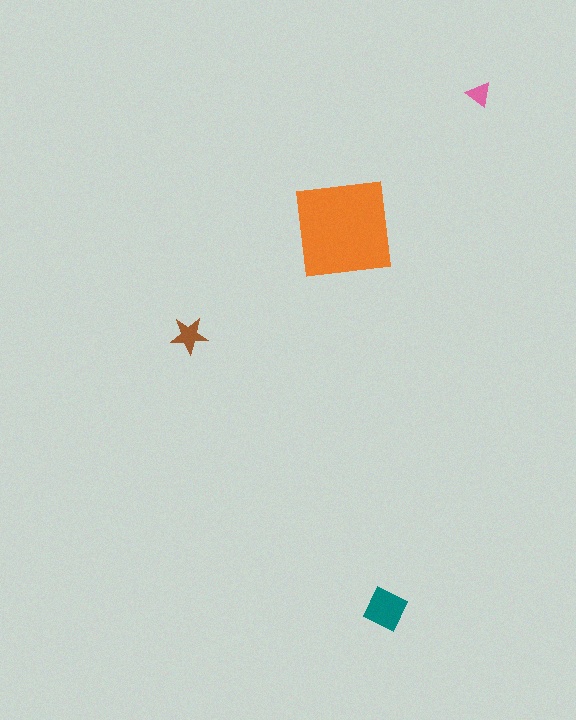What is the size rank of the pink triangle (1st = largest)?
4th.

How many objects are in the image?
There are 4 objects in the image.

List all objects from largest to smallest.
The orange square, the teal square, the brown star, the pink triangle.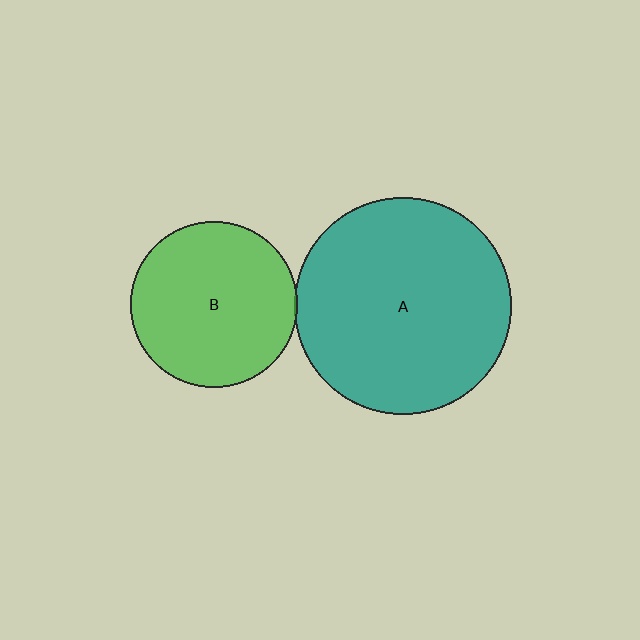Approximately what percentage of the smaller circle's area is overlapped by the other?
Approximately 5%.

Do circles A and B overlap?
Yes.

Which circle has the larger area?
Circle A (teal).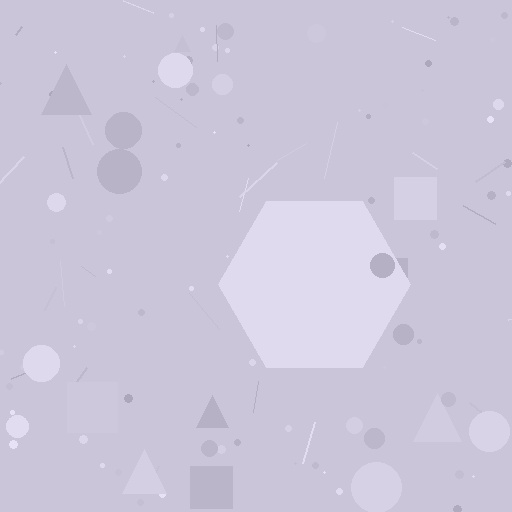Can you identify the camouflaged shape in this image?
The camouflaged shape is a hexagon.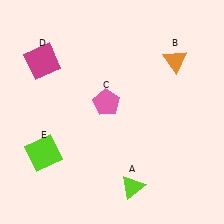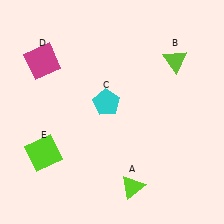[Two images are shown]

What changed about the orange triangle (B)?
In Image 1, B is orange. In Image 2, it changed to lime.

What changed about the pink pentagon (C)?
In Image 1, C is pink. In Image 2, it changed to cyan.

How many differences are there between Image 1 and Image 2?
There are 2 differences between the two images.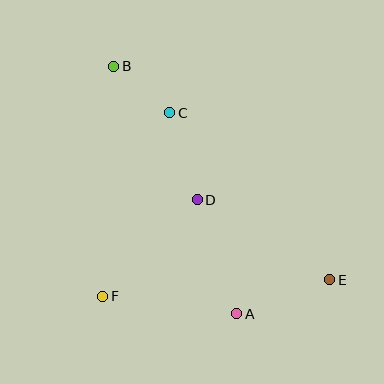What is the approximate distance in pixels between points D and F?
The distance between D and F is approximately 135 pixels.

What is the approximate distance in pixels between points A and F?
The distance between A and F is approximately 135 pixels.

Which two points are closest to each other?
Points B and C are closest to each other.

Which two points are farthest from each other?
Points B and E are farthest from each other.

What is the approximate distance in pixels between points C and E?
The distance between C and E is approximately 231 pixels.